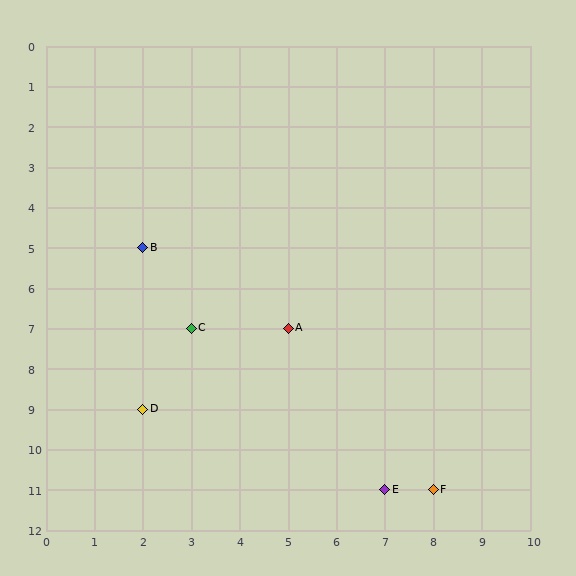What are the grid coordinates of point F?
Point F is at grid coordinates (8, 11).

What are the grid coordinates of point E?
Point E is at grid coordinates (7, 11).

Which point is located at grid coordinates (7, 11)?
Point E is at (7, 11).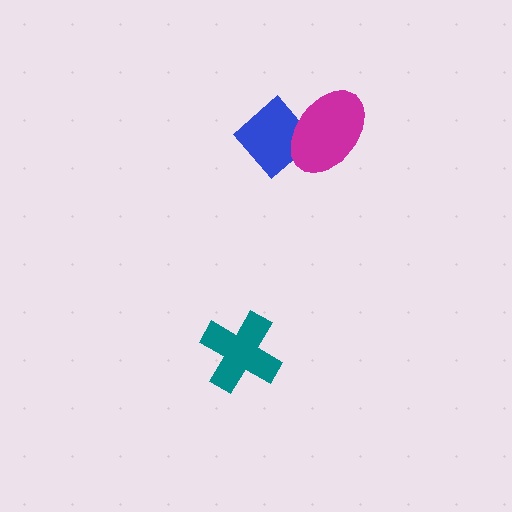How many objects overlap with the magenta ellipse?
1 object overlaps with the magenta ellipse.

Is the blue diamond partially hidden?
Yes, it is partially covered by another shape.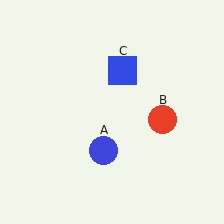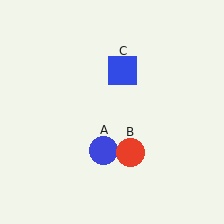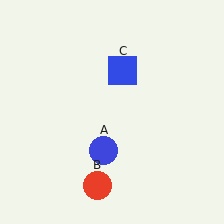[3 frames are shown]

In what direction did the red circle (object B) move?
The red circle (object B) moved down and to the left.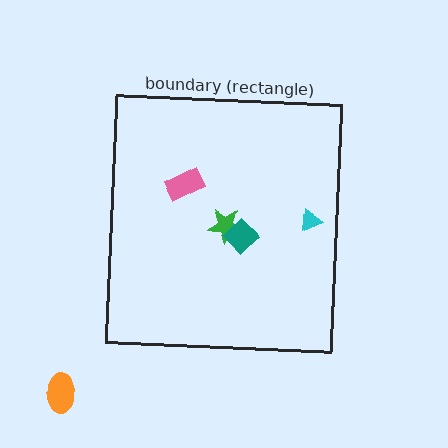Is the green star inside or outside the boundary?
Inside.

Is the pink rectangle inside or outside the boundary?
Inside.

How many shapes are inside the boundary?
4 inside, 1 outside.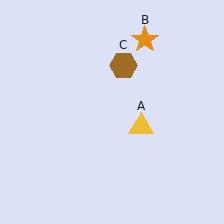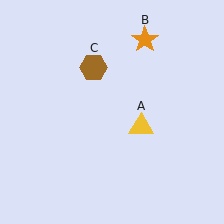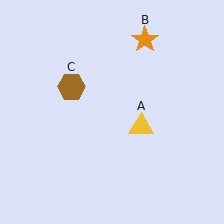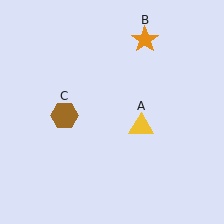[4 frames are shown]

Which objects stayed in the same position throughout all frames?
Yellow triangle (object A) and orange star (object B) remained stationary.